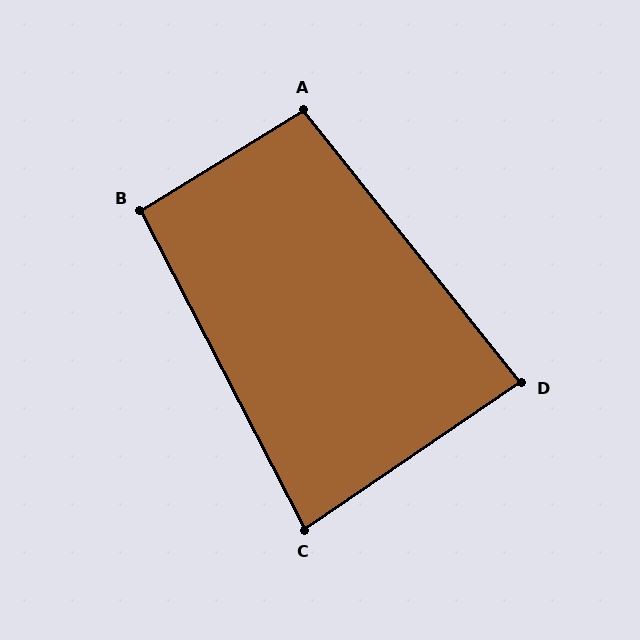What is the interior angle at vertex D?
Approximately 86 degrees (approximately right).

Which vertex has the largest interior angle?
A, at approximately 97 degrees.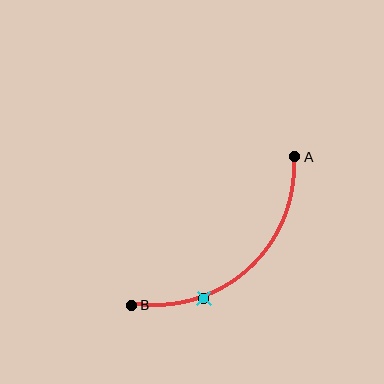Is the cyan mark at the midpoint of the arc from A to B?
No. The cyan mark lies on the arc but is closer to endpoint B. The arc midpoint would be at the point on the curve equidistant along the arc from both A and B.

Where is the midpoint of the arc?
The arc midpoint is the point on the curve farthest from the straight line joining A and B. It sits below and to the right of that line.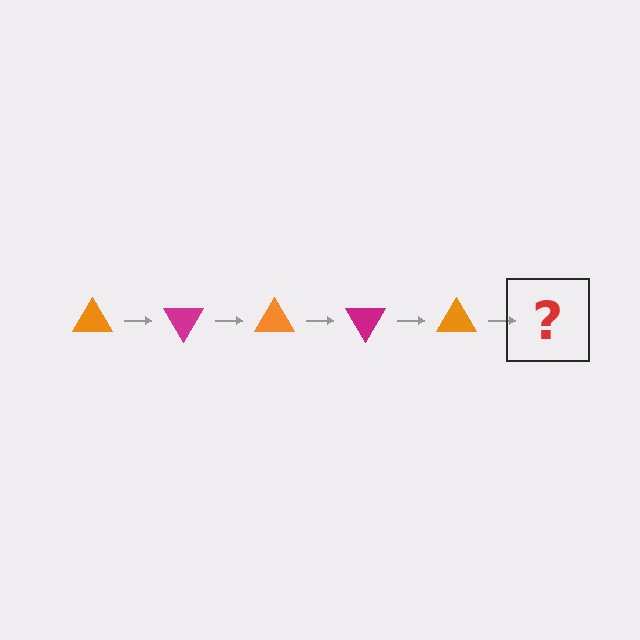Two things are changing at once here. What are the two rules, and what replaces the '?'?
The two rules are that it rotates 60 degrees each step and the color cycles through orange and magenta. The '?' should be a magenta triangle, rotated 300 degrees from the start.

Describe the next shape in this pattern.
It should be a magenta triangle, rotated 300 degrees from the start.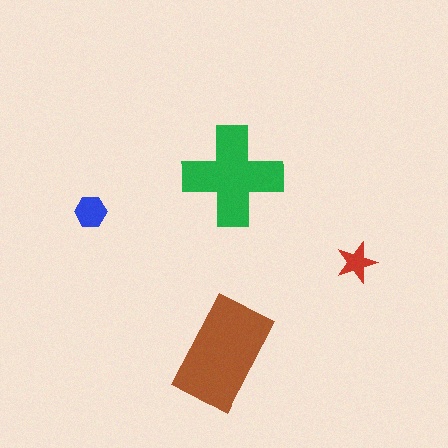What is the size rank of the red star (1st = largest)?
4th.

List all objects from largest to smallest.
The brown rectangle, the green cross, the blue hexagon, the red star.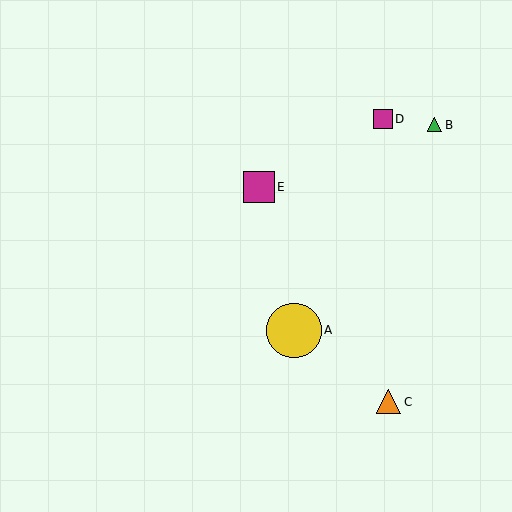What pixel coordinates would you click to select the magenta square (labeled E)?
Click at (259, 187) to select the magenta square E.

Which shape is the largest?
The yellow circle (labeled A) is the largest.